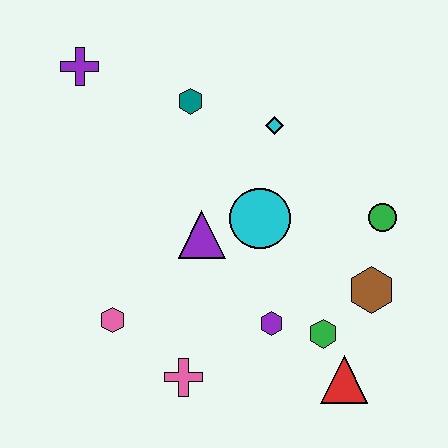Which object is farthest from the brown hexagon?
The purple cross is farthest from the brown hexagon.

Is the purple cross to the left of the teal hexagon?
Yes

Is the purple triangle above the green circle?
No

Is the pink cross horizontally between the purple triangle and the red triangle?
No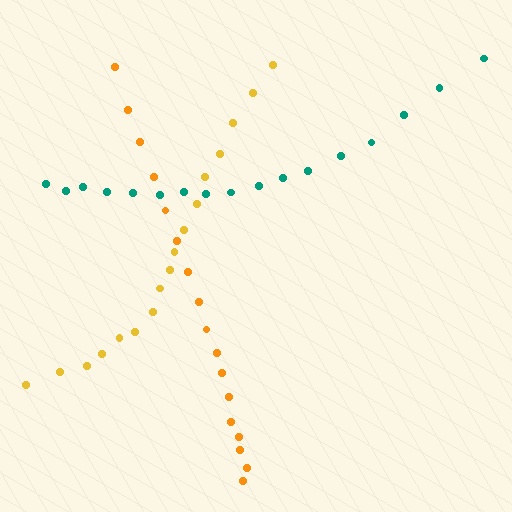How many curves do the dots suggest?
There are 3 distinct paths.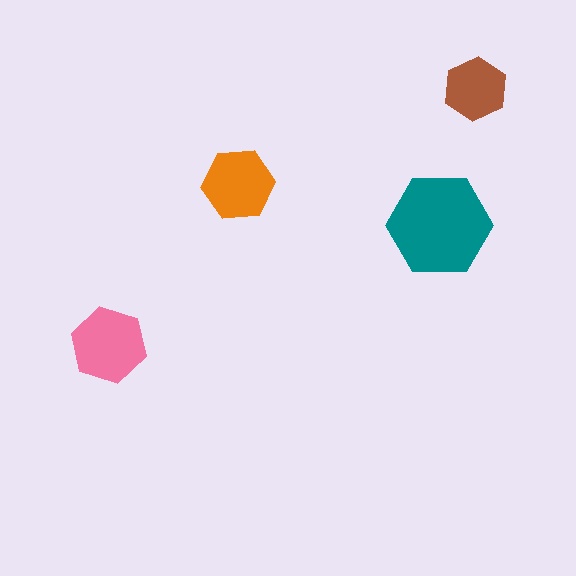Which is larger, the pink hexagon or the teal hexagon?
The teal one.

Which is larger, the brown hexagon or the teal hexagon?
The teal one.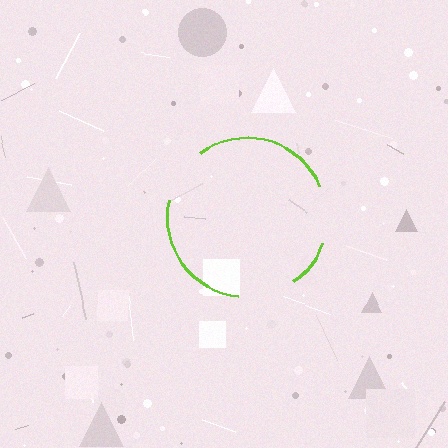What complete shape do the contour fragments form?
The contour fragments form a circle.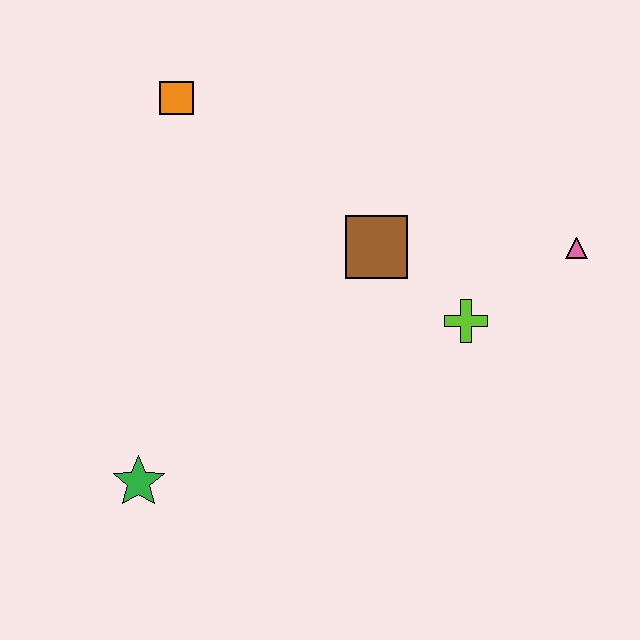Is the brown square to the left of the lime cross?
Yes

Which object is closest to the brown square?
The lime cross is closest to the brown square.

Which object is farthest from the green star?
The pink triangle is farthest from the green star.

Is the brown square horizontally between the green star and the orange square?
No